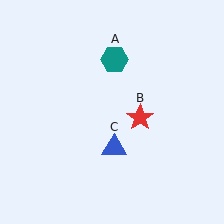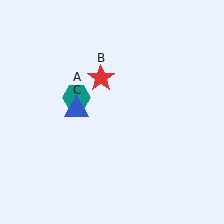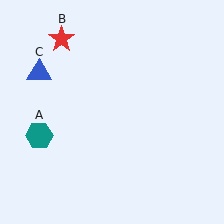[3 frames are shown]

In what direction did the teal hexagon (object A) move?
The teal hexagon (object A) moved down and to the left.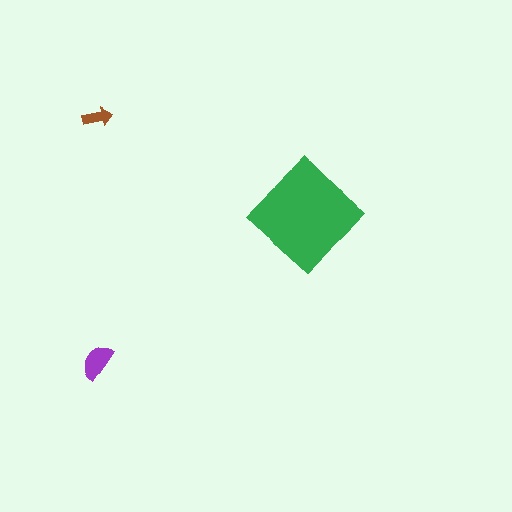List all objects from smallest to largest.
The brown arrow, the purple semicircle, the green diamond.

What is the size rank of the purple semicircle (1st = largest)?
2nd.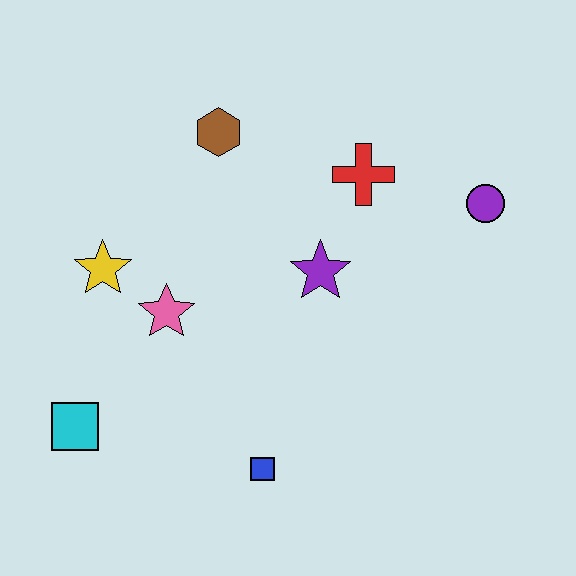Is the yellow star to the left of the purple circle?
Yes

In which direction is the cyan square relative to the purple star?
The cyan square is to the left of the purple star.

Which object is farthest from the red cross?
The cyan square is farthest from the red cross.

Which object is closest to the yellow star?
The pink star is closest to the yellow star.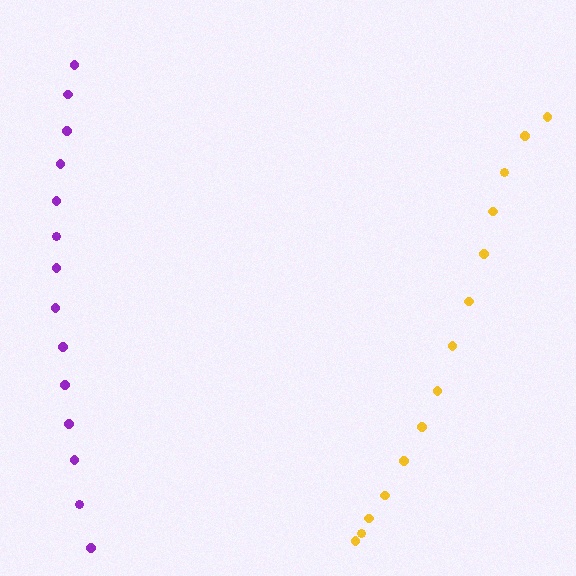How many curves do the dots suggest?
There are 2 distinct paths.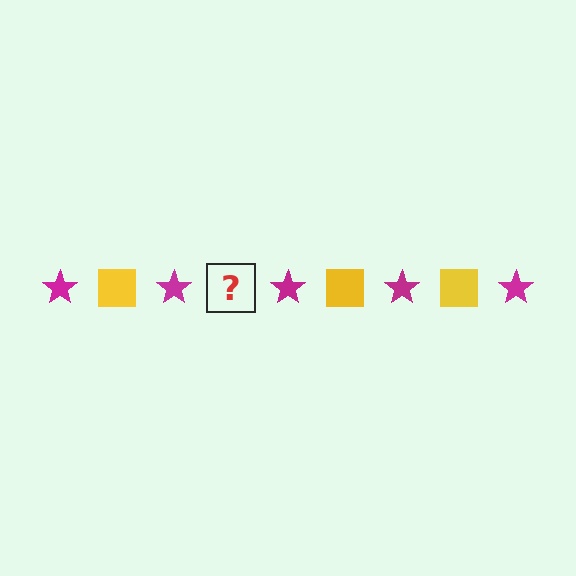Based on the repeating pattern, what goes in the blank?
The blank should be a yellow square.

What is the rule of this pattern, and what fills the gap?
The rule is that the pattern alternates between magenta star and yellow square. The gap should be filled with a yellow square.